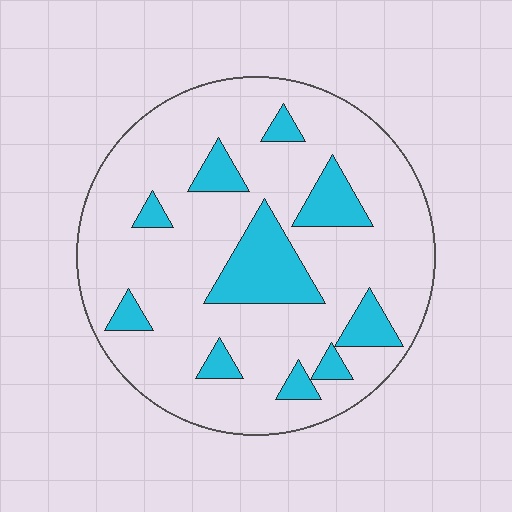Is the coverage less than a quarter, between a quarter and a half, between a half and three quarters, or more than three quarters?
Less than a quarter.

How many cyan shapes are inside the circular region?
10.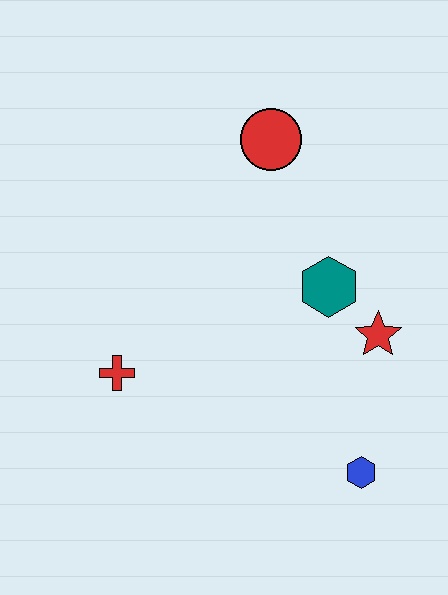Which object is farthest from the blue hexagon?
The red circle is farthest from the blue hexagon.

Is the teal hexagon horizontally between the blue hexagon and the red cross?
Yes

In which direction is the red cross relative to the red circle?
The red cross is below the red circle.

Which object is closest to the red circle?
The teal hexagon is closest to the red circle.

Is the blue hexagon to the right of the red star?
No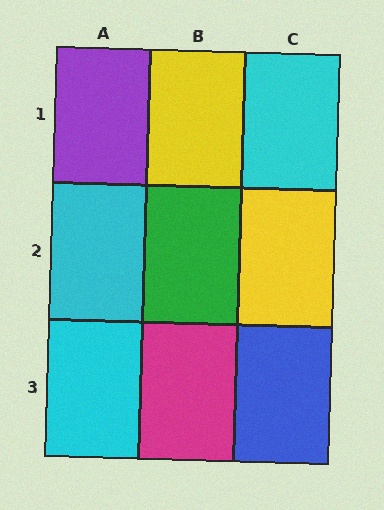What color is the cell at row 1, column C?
Cyan.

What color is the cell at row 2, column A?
Cyan.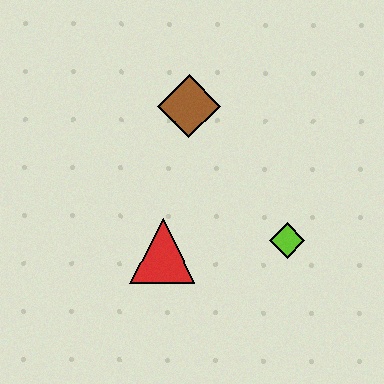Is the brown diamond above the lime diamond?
Yes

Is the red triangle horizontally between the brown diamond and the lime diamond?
No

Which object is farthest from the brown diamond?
The lime diamond is farthest from the brown diamond.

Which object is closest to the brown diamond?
The red triangle is closest to the brown diamond.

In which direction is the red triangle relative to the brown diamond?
The red triangle is below the brown diamond.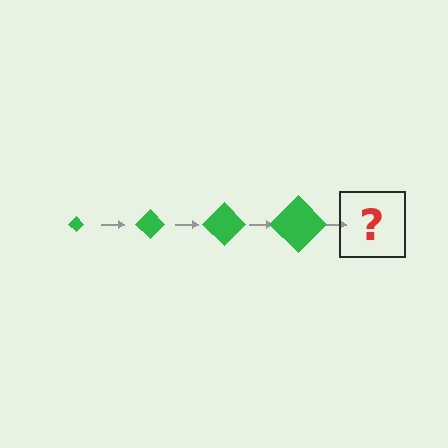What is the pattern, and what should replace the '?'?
The pattern is that the diamond gets progressively larger each step. The '?' should be a green diamond, larger than the previous one.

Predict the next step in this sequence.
The next step is a green diamond, larger than the previous one.